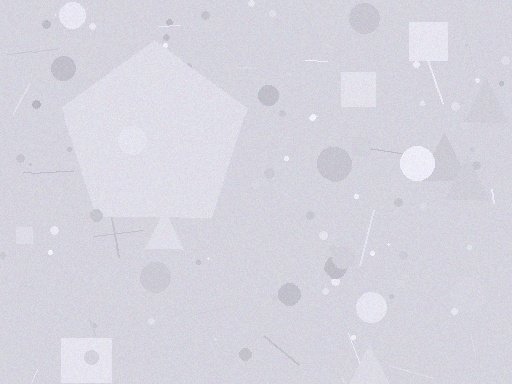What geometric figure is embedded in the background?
A pentagon is embedded in the background.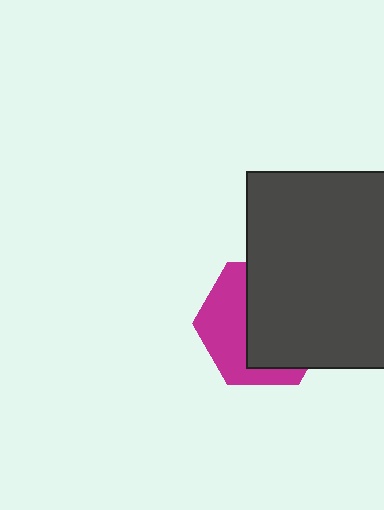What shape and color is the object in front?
The object in front is a dark gray rectangle.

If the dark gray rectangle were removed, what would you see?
You would see the complete magenta hexagon.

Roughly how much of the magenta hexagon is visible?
A small part of it is visible (roughly 41%).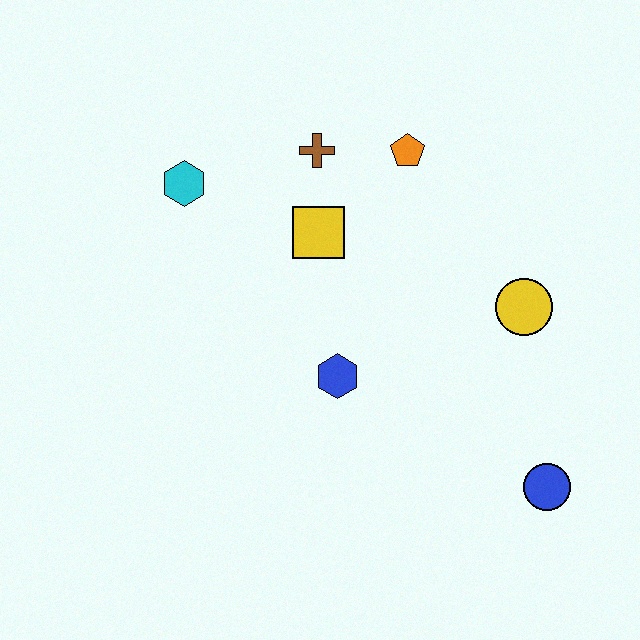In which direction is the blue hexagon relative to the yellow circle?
The blue hexagon is to the left of the yellow circle.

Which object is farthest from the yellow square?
The blue circle is farthest from the yellow square.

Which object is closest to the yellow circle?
The blue circle is closest to the yellow circle.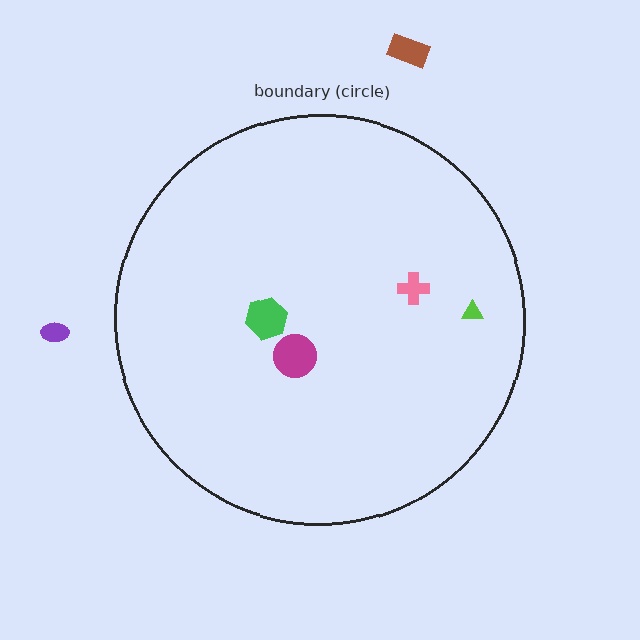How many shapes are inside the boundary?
4 inside, 2 outside.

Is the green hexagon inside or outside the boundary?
Inside.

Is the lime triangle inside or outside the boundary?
Inside.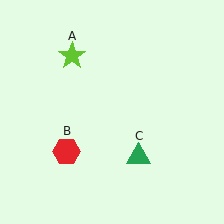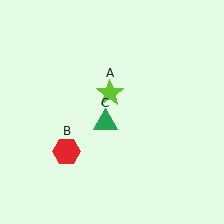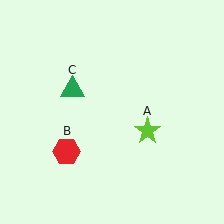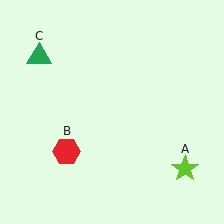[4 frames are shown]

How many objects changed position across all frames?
2 objects changed position: lime star (object A), green triangle (object C).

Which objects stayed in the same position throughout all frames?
Red hexagon (object B) remained stationary.